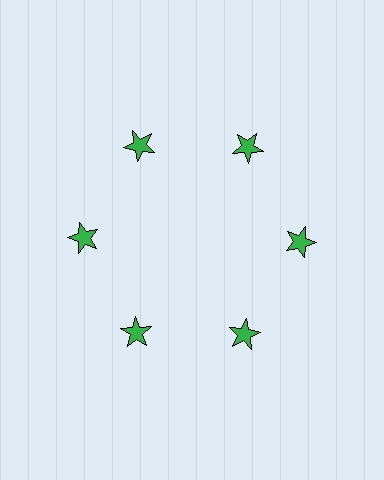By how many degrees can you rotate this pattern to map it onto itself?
The pattern maps onto itself every 60 degrees of rotation.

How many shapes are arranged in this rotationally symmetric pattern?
There are 6 shapes, arranged in 6 groups of 1.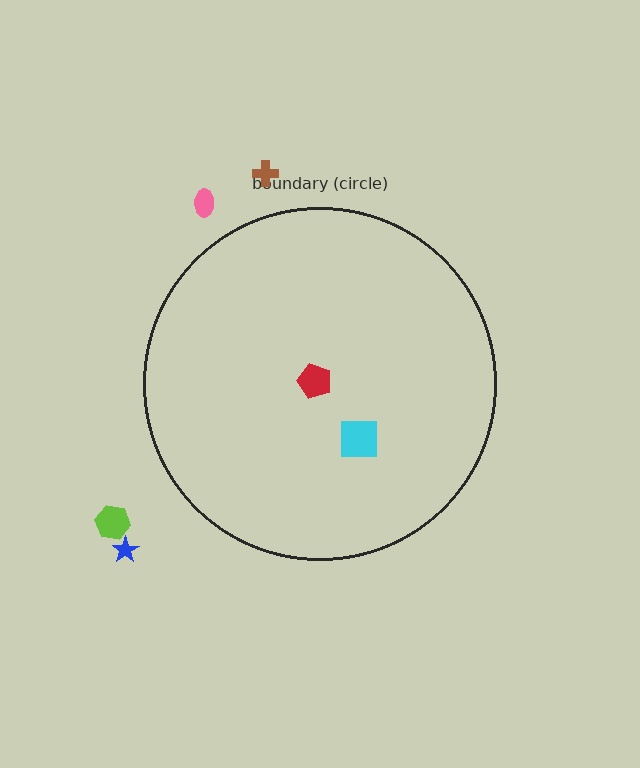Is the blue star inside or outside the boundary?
Outside.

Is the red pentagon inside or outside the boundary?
Inside.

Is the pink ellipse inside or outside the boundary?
Outside.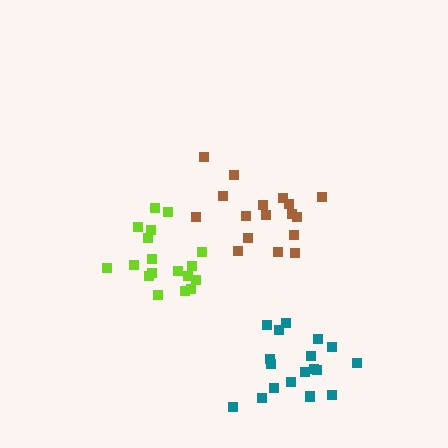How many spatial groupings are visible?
There are 3 spatial groupings.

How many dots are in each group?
Group 1: 18 dots, Group 2: 17 dots, Group 3: 18 dots (53 total).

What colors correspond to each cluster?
The clusters are colored: teal, brown, lime.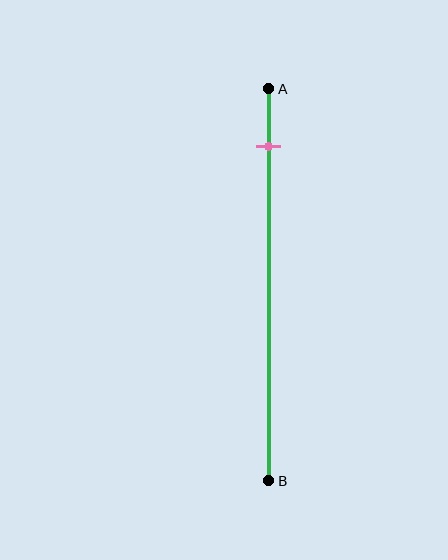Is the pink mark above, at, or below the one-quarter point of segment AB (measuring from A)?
The pink mark is above the one-quarter point of segment AB.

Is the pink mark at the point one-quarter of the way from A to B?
No, the mark is at about 15% from A, not at the 25% one-quarter point.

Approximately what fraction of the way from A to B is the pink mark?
The pink mark is approximately 15% of the way from A to B.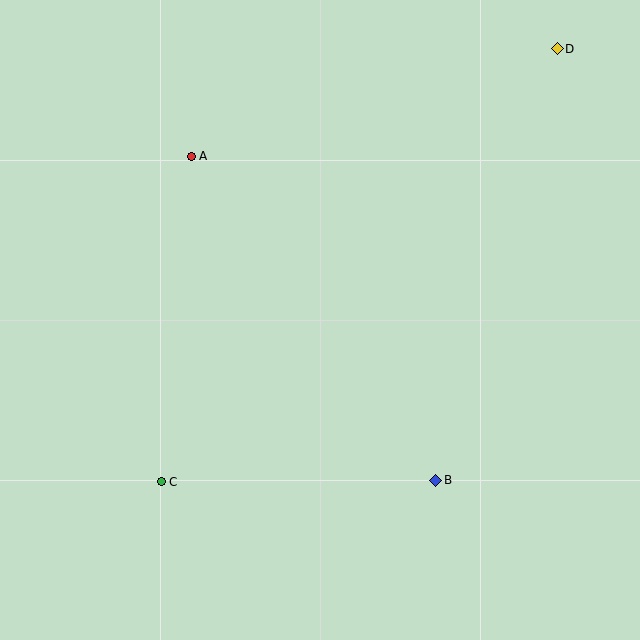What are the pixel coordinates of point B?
Point B is at (436, 480).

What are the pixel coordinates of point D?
Point D is at (557, 49).